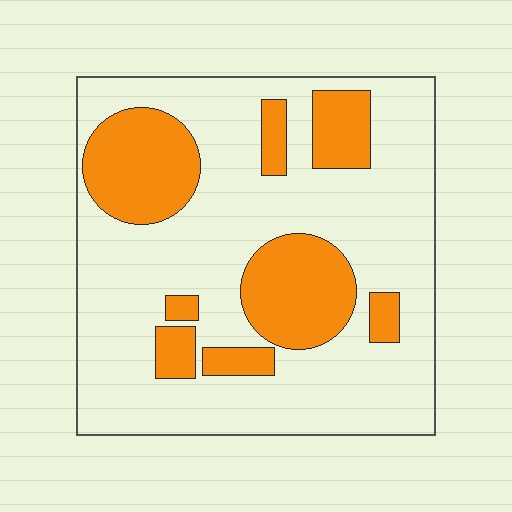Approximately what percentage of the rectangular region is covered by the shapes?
Approximately 25%.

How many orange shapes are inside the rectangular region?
8.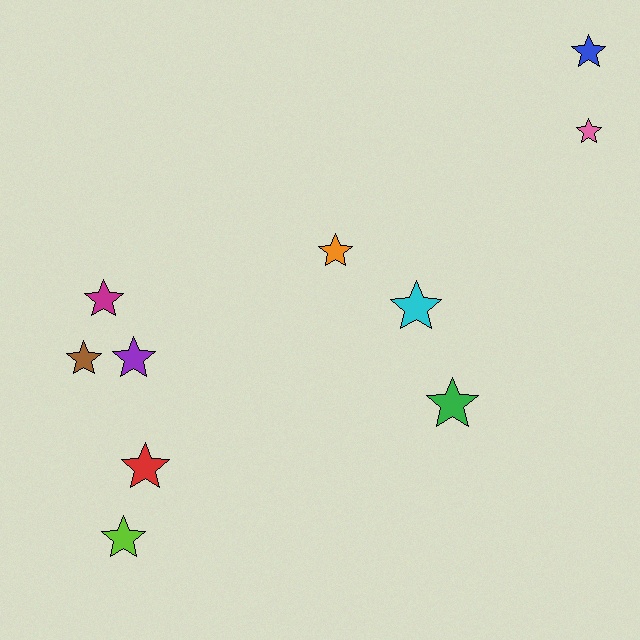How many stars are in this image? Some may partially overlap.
There are 10 stars.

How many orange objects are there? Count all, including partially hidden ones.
There is 1 orange object.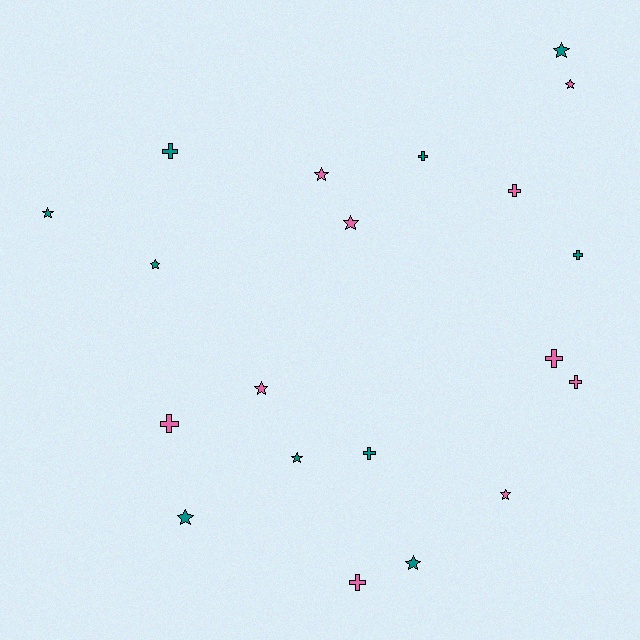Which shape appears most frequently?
Star, with 11 objects.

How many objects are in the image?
There are 20 objects.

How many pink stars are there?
There are 5 pink stars.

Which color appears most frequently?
Pink, with 10 objects.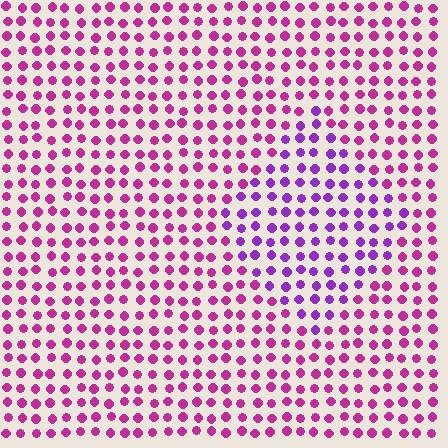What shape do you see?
I see a diamond.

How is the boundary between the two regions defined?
The boundary is defined purely by a slight shift in hue (about 35 degrees). Spacing, size, and orientation are identical on both sides.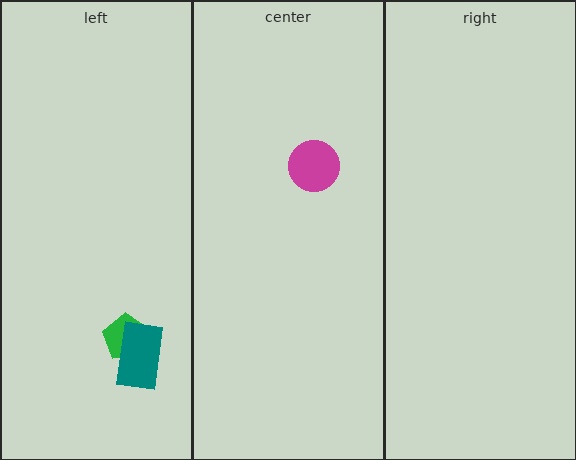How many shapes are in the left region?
2.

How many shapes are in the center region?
1.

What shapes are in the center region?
The magenta circle.